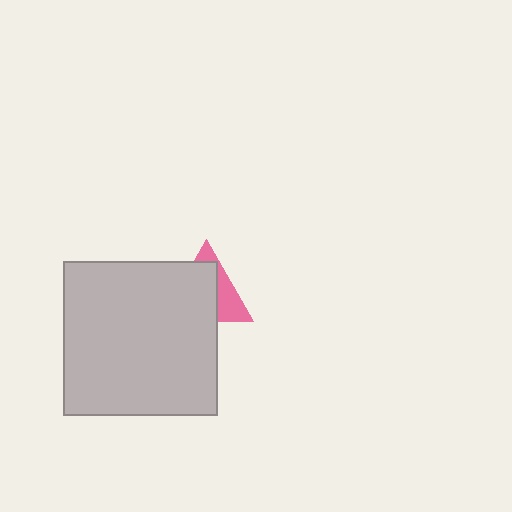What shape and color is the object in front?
The object in front is a light gray square.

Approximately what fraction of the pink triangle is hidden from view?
Roughly 63% of the pink triangle is hidden behind the light gray square.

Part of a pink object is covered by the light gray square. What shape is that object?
It is a triangle.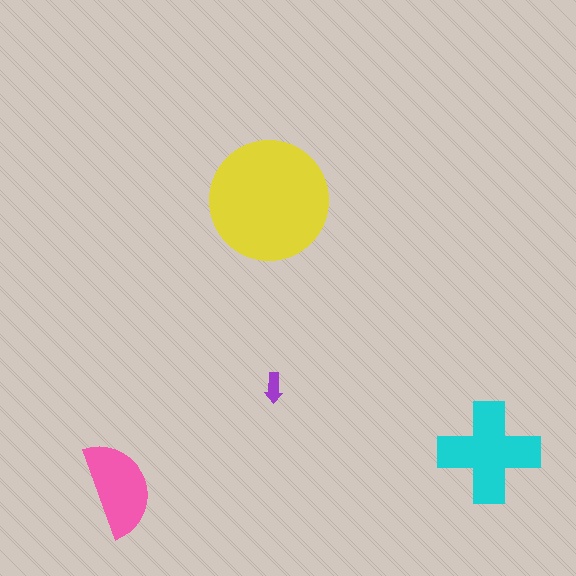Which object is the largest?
The yellow circle.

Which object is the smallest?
The purple arrow.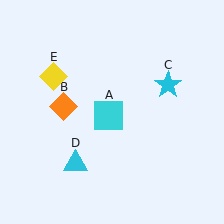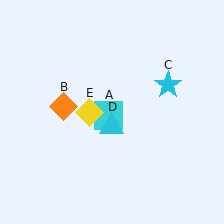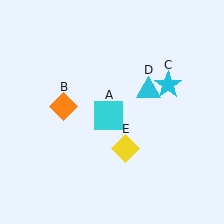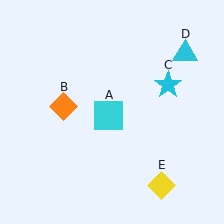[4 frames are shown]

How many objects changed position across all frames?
2 objects changed position: cyan triangle (object D), yellow diamond (object E).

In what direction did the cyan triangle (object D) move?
The cyan triangle (object D) moved up and to the right.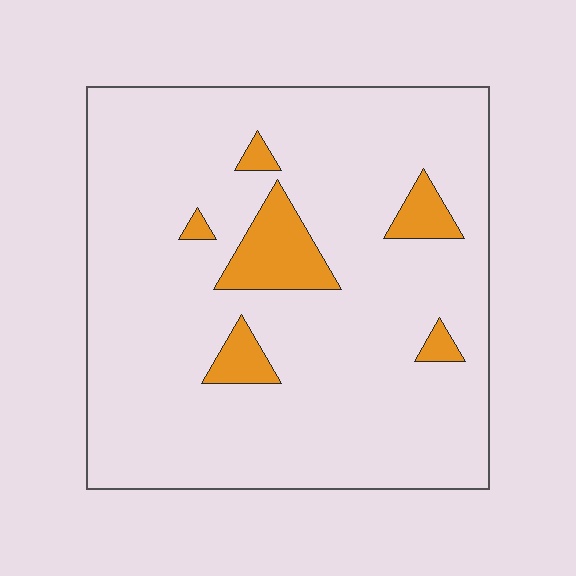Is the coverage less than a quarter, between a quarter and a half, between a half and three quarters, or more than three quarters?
Less than a quarter.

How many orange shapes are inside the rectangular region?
6.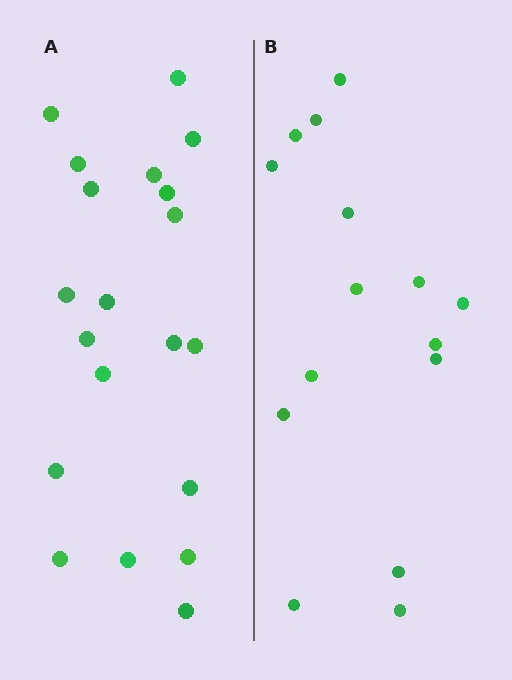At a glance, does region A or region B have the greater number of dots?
Region A (the left region) has more dots.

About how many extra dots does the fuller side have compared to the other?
Region A has about 5 more dots than region B.